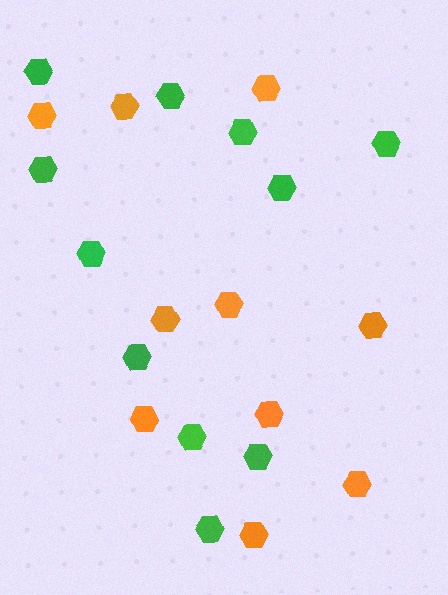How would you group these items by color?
There are 2 groups: one group of orange hexagons (10) and one group of green hexagons (11).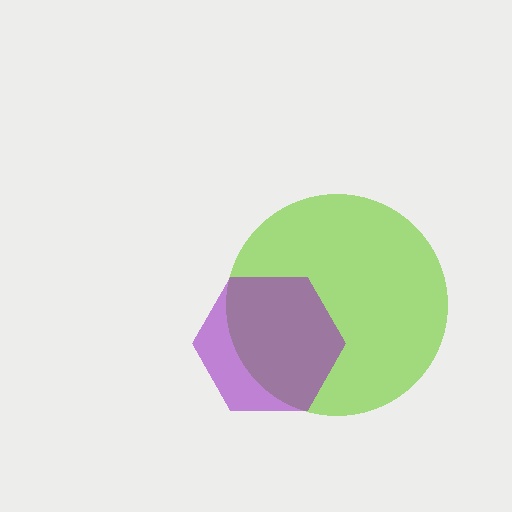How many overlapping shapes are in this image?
There are 2 overlapping shapes in the image.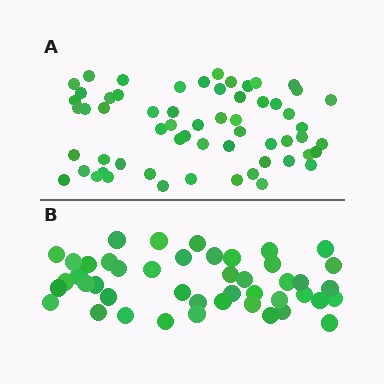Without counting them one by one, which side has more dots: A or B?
Region A (the top region) has more dots.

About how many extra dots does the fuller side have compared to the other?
Region A has approximately 15 more dots than region B.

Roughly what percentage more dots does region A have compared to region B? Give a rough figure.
About 35% more.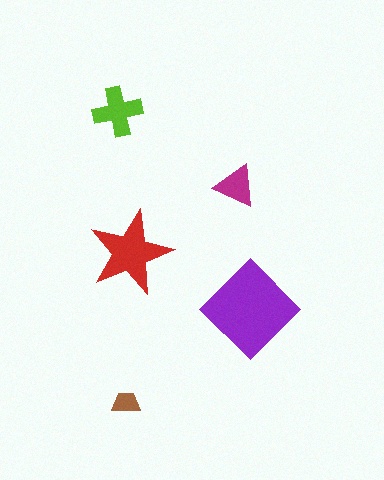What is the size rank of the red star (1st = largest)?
2nd.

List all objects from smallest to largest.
The brown trapezoid, the magenta triangle, the lime cross, the red star, the purple diamond.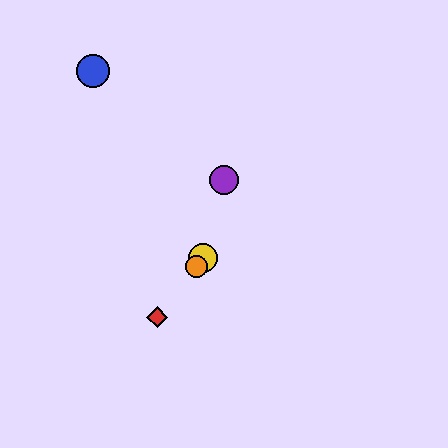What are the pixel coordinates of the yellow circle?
The yellow circle is at (203, 258).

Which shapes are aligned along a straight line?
The red diamond, the green circle, the yellow circle, the orange circle are aligned along a straight line.